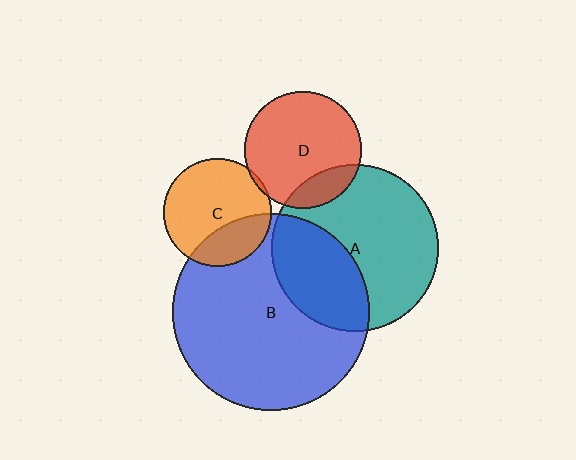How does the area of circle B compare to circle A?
Approximately 1.4 times.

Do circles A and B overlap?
Yes.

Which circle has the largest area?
Circle B (blue).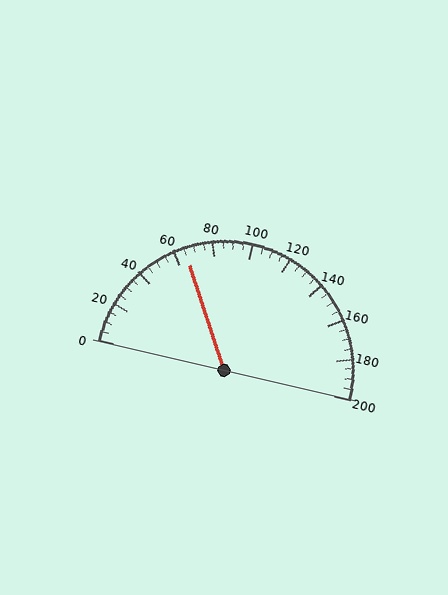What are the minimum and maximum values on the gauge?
The gauge ranges from 0 to 200.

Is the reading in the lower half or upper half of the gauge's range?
The reading is in the lower half of the range (0 to 200).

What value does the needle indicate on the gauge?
The needle indicates approximately 65.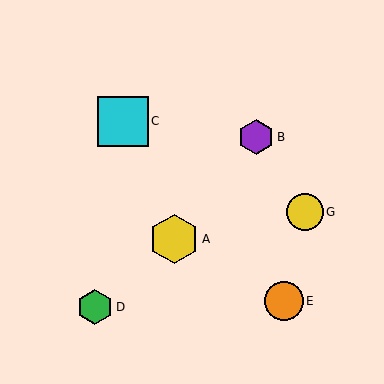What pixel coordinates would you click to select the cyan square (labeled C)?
Click at (123, 121) to select the cyan square C.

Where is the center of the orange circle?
The center of the orange circle is at (284, 301).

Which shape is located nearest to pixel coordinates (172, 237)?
The yellow hexagon (labeled A) at (174, 239) is nearest to that location.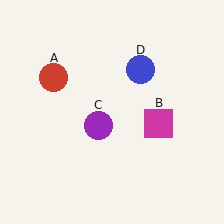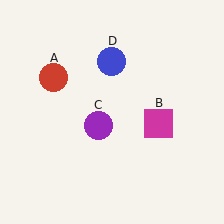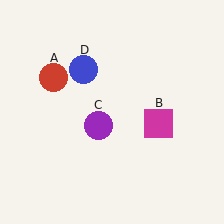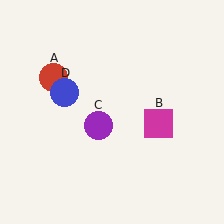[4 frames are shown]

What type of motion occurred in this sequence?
The blue circle (object D) rotated counterclockwise around the center of the scene.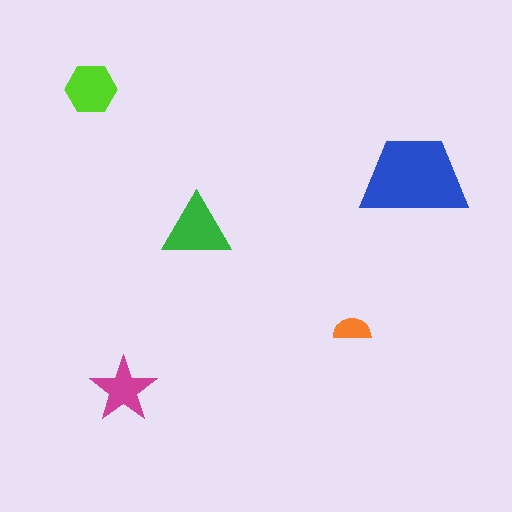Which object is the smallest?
The orange semicircle.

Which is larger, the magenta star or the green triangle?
The green triangle.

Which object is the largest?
The blue trapezoid.